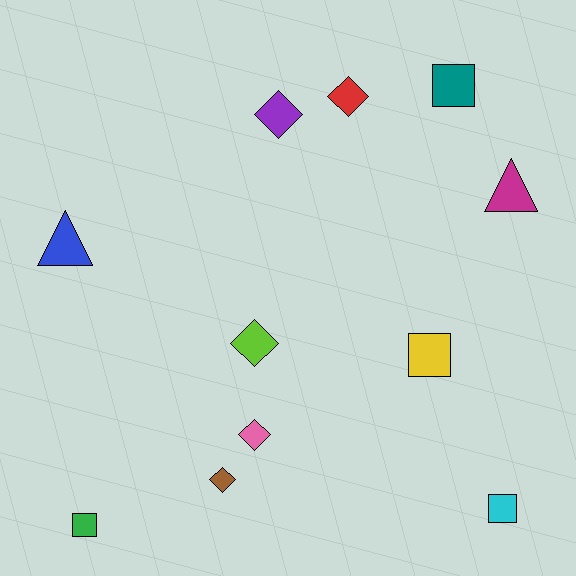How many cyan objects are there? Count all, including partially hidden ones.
There is 1 cyan object.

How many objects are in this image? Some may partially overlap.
There are 11 objects.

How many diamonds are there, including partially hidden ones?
There are 5 diamonds.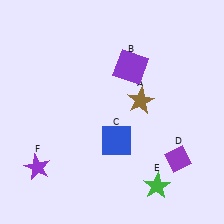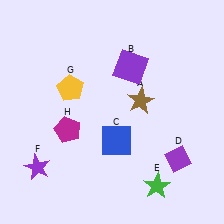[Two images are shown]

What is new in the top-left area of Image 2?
A yellow pentagon (G) was added in the top-left area of Image 2.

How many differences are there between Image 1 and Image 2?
There are 2 differences between the two images.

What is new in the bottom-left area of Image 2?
A magenta pentagon (H) was added in the bottom-left area of Image 2.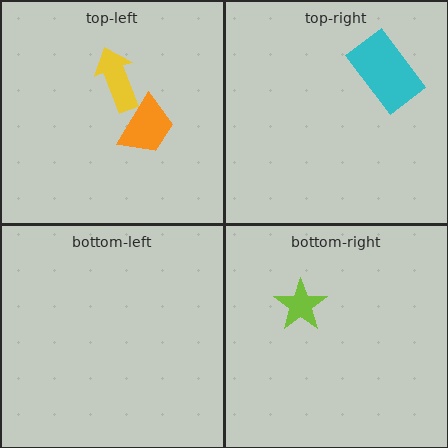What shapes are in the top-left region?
The orange trapezoid, the yellow arrow.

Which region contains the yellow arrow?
The top-left region.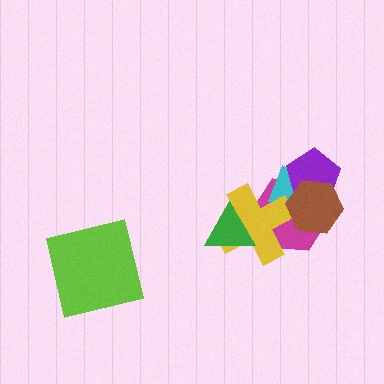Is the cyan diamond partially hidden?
Yes, it is partially covered by another shape.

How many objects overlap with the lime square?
0 objects overlap with the lime square.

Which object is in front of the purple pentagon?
The brown hexagon is in front of the purple pentagon.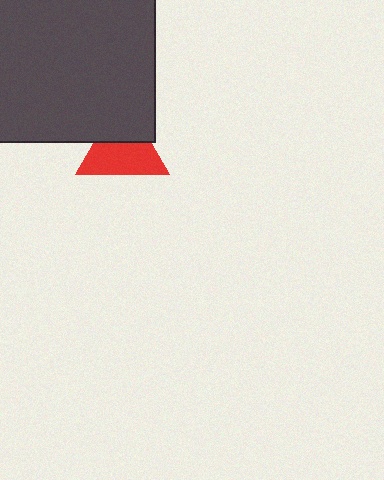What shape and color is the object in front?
The object in front is a dark gray square.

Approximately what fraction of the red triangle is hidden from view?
Roughly 38% of the red triangle is hidden behind the dark gray square.